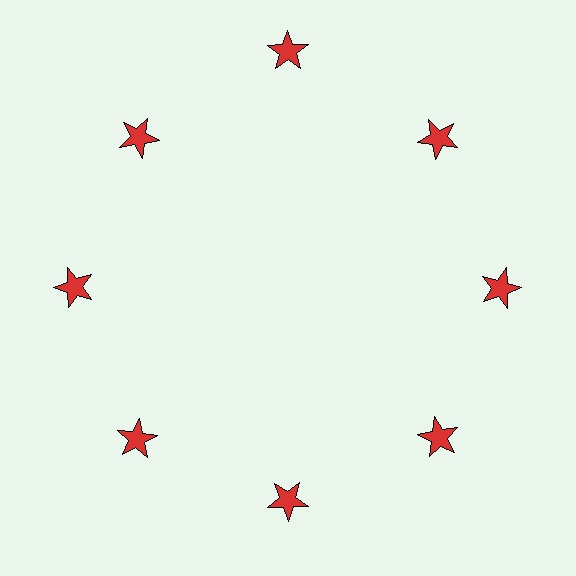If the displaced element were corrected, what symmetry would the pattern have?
It would have 8-fold rotational symmetry — the pattern would map onto itself every 45 degrees.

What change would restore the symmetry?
The symmetry would be restored by moving it inward, back onto the ring so that all 8 stars sit at equal angles and equal distance from the center.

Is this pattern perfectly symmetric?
No. The 8 red stars are arranged in a ring, but one element near the 12 o'clock position is pushed outward from the center, breaking the 8-fold rotational symmetry.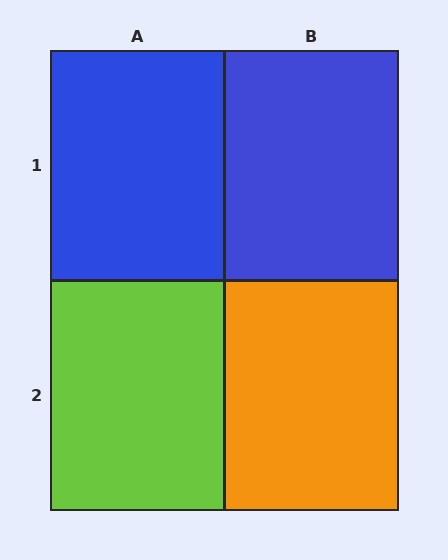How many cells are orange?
1 cell is orange.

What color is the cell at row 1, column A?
Blue.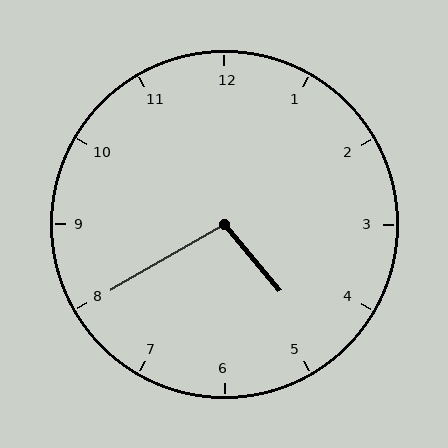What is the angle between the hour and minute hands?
Approximately 100 degrees.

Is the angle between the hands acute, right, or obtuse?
It is obtuse.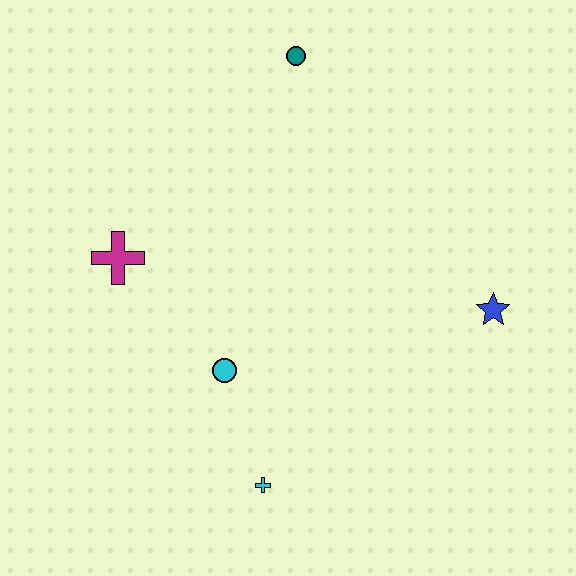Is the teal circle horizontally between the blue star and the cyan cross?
Yes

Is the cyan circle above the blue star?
No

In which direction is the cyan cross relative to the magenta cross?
The cyan cross is below the magenta cross.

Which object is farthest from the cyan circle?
The teal circle is farthest from the cyan circle.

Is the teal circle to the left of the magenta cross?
No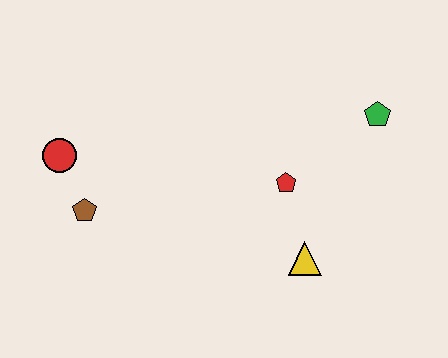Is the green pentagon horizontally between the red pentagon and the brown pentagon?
No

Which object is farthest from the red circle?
The green pentagon is farthest from the red circle.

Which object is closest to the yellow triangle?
The red pentagon is closest to the yellow triangle.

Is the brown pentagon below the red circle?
Yes